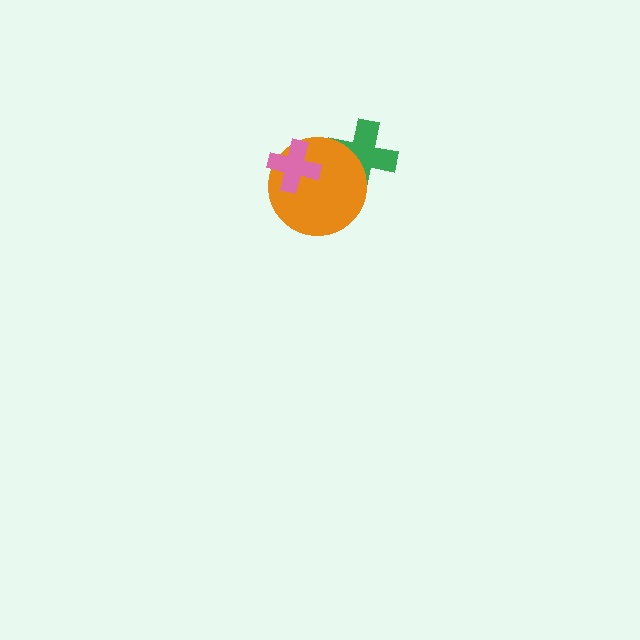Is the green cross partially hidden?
Yes, it is partially covered by another shape.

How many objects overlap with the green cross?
1 object overlaps with the green cross.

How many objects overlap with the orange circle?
2 objects overlap with the orange circle.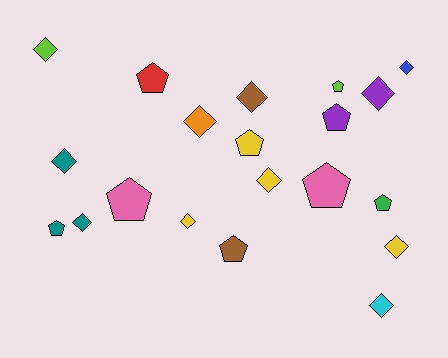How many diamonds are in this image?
There are 11 diamonds.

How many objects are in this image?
There are 20 objects.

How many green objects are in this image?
There is 1 green object.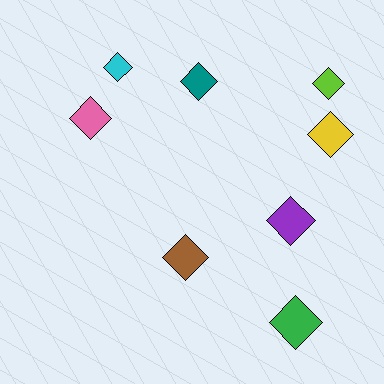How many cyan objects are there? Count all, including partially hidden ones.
There is 1 cyan object.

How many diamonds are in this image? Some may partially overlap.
There are 8 diamonds.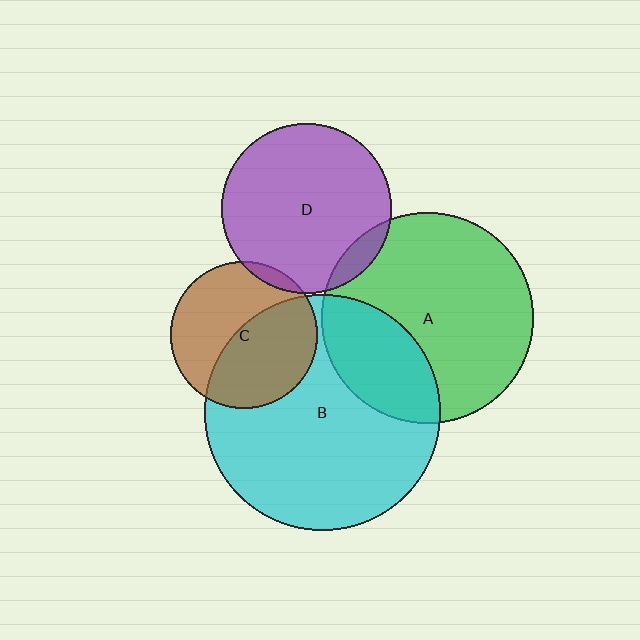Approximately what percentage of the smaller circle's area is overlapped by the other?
Approximately 30%.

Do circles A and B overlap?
Yes.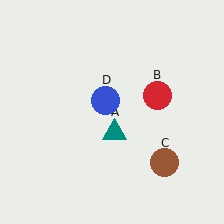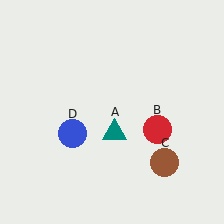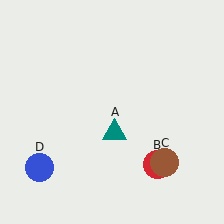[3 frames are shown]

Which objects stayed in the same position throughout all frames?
Teal triangle (object A) and brown circle (object C) remained stationary.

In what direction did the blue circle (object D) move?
The blue circle (object D) moved down and to the left.